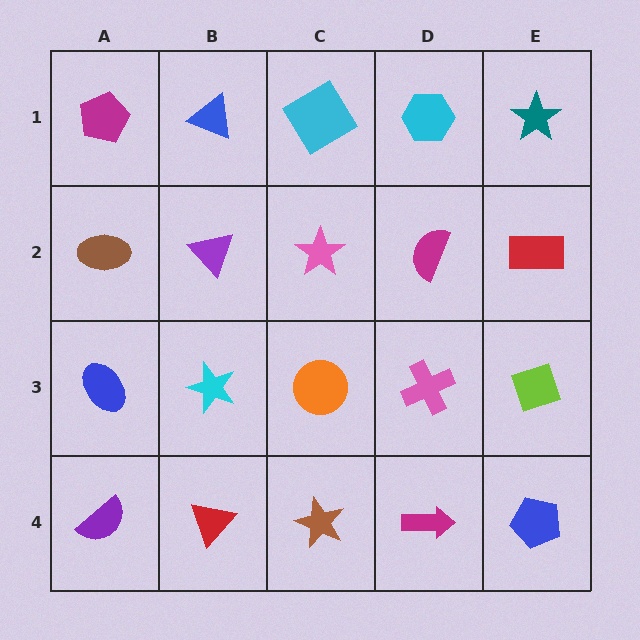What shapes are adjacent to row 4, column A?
A blue ellipse (row 3, column A), a red triangle (row 4, column B).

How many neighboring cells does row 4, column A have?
2.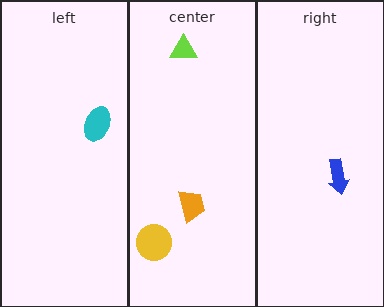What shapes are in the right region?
The blue arrow.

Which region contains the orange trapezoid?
The center region.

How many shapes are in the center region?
3.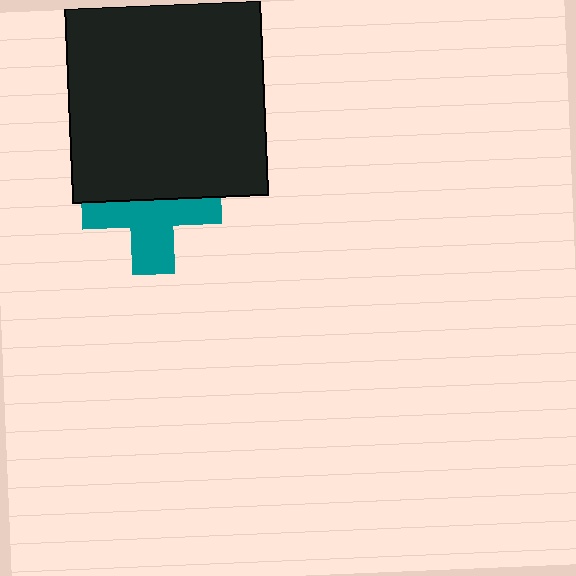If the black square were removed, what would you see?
You would see the complete teal cross.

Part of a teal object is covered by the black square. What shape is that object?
It is a cross.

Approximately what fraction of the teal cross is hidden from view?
Roughly 45% of the teal cross is hidden behind the black square.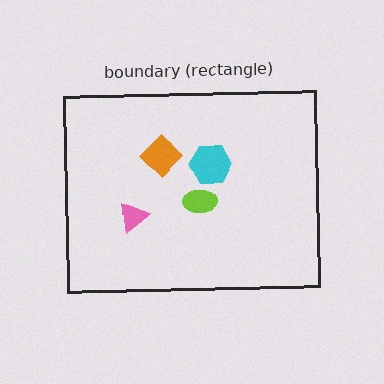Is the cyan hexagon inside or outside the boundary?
Inside.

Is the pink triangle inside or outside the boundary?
Inside.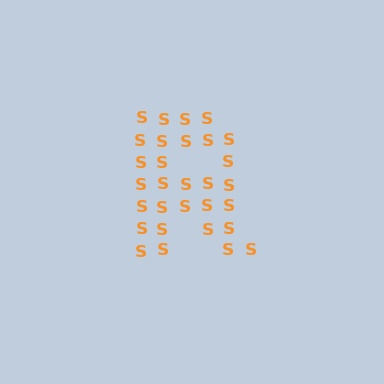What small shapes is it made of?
It is made of small letter S's.